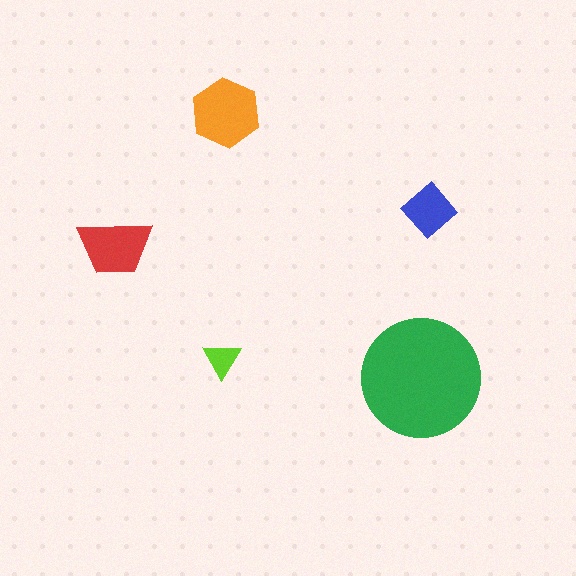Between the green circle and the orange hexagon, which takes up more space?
The green circle.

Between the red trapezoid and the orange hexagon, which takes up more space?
The orange hexagon.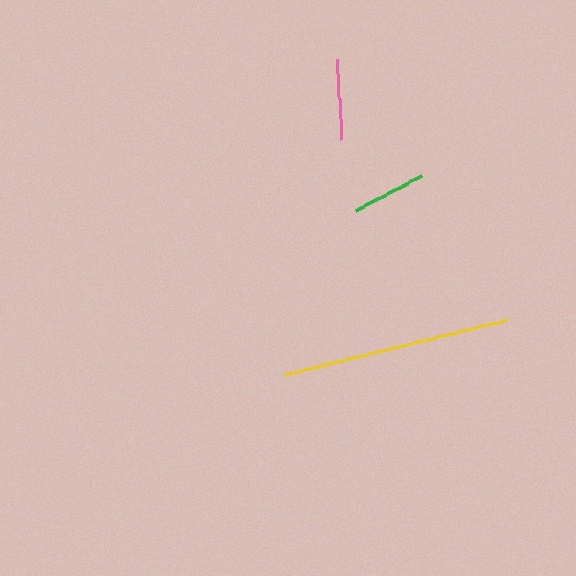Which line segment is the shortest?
The green line is the shortest at approximately 74 pixels.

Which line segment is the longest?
The yellow line is the longest at approximately 229 pixels.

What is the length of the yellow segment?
The yellow segment is approximately 229 pixels long.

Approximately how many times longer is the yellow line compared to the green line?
The yellow line is approximately 3.1 times the length of the green line.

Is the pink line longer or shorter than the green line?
The pink line is longer than the green line.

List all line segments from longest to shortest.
From longest to shortest: yellow, pink, green.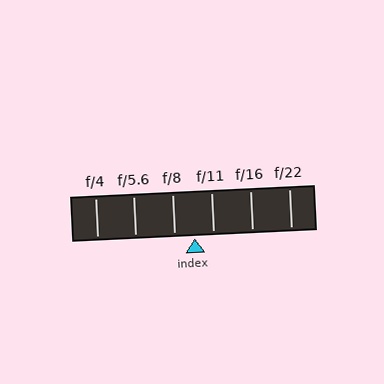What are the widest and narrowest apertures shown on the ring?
The widest aperture shown is f/4 and the narrowest is f/22.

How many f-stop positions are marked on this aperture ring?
There are 6 f-stop positions marked.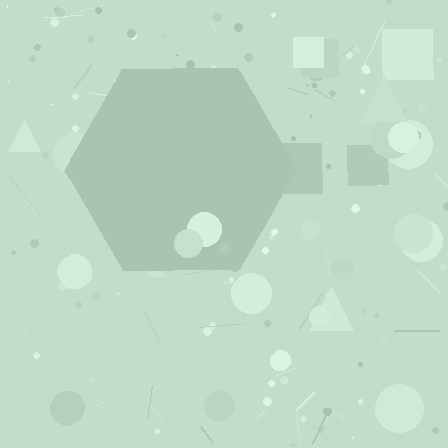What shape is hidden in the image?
A hexagon is hidden in the image.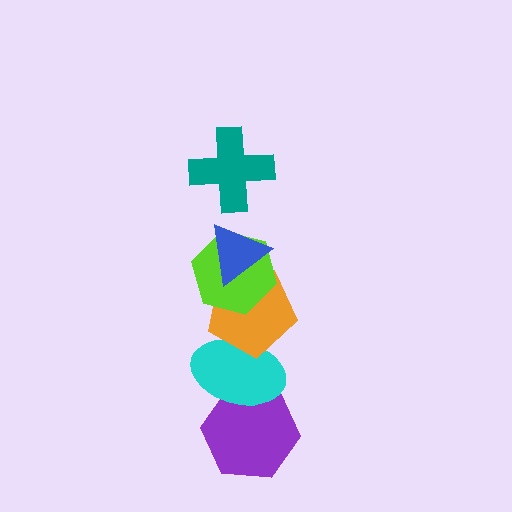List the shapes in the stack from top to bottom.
From top to bottom: the teal cross, the blue triangle, the lime hexagon, the orange pentagon, the cyan ellipse, the purple hexagon.